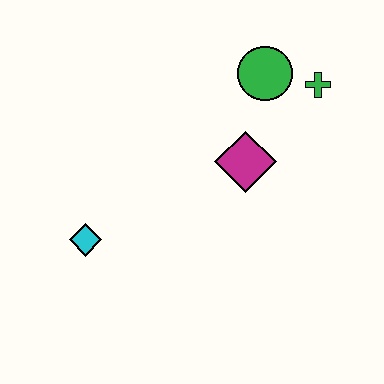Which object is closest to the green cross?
The green circle is closest to the green cross.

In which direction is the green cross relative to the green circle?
The green cross is to the right of the green circle.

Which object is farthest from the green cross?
The cyan diamond is farthest from the green cross.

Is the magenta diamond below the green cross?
Yes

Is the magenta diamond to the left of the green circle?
Yes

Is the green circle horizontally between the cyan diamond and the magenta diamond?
No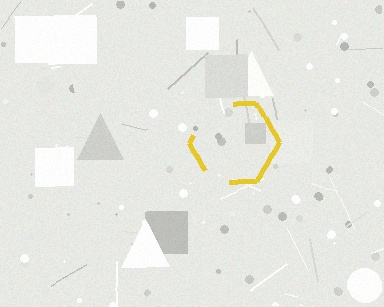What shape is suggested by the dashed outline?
The dashed outline suggests a hexagon.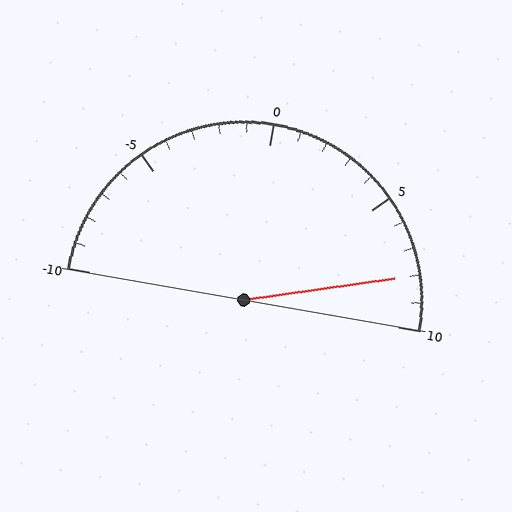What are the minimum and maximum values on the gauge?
The gauge ranges from -10 to 10.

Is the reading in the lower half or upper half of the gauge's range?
The reading is in the upper half of the range (-10 to 10).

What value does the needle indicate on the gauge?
The needle indicates approximately 8.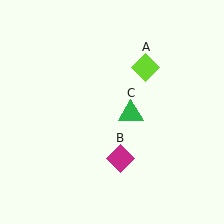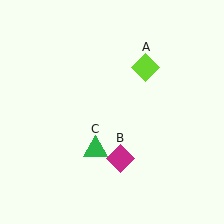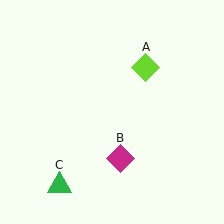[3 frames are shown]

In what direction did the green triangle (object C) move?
The green triangle (object C) moved down and to the left.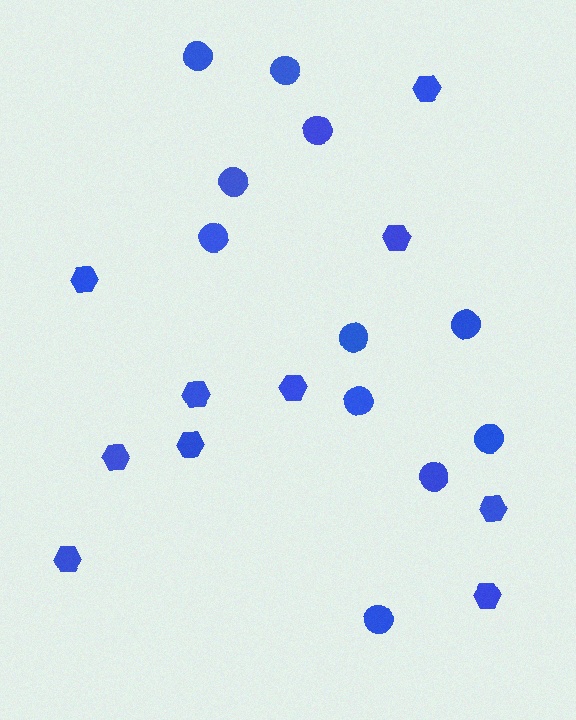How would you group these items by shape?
There are 2 groups: one group of hexagons (10) and one group of circles (11).